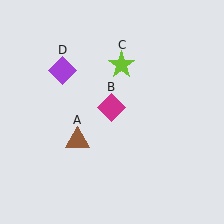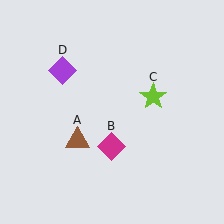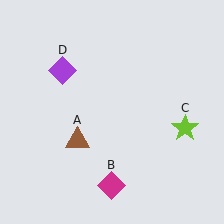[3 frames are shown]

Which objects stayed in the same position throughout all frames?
Brown triangle (object A) and purple diamond (object D) remained stationary.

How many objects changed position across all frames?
2 objects changed position: magenta diamond (object B), lime star (object C).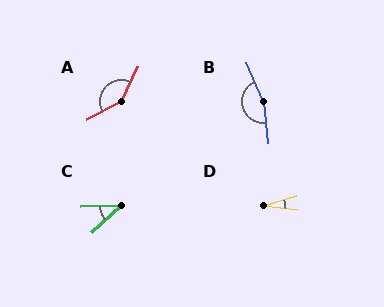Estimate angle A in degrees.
Approximately 143 degrees.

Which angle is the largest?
B, at approximately 163 degrees.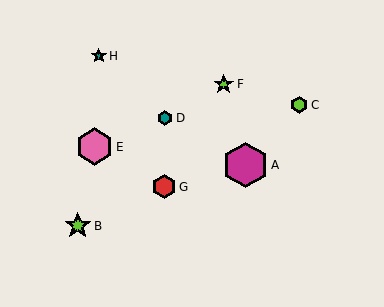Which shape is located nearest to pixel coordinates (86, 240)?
The lime star (labeled B) at (78, 226) is nearest to that location.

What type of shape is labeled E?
Shape E is a pink hexagon.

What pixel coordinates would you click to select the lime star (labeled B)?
Click at (78, 226) to select the lime star B.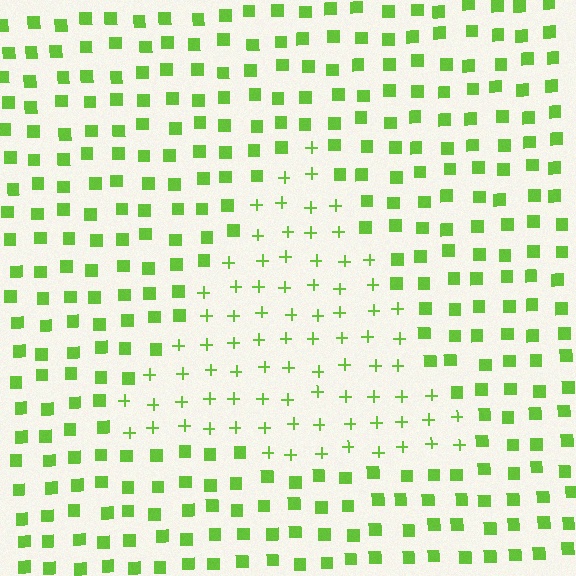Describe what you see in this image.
The image is filled with small lime elements arranged in a uniform grid. A triangle-shaped region contains plus signs, while the surrounding area contains squares. The boundary is defined purely by the change in element shape.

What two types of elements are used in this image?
The image uses plus signs inside the triangle region and squares outside it.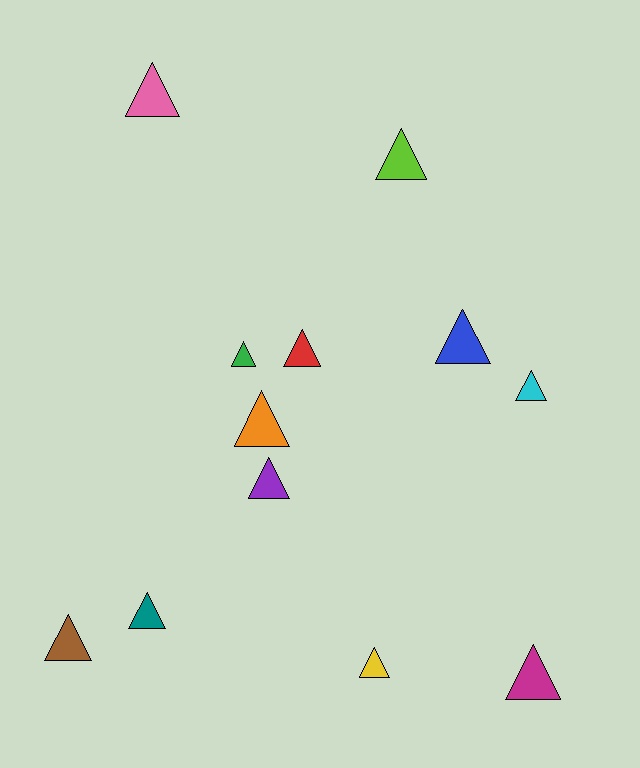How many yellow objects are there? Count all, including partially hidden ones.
There is 1 yellow object.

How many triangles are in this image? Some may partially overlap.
There are 12 triangles.